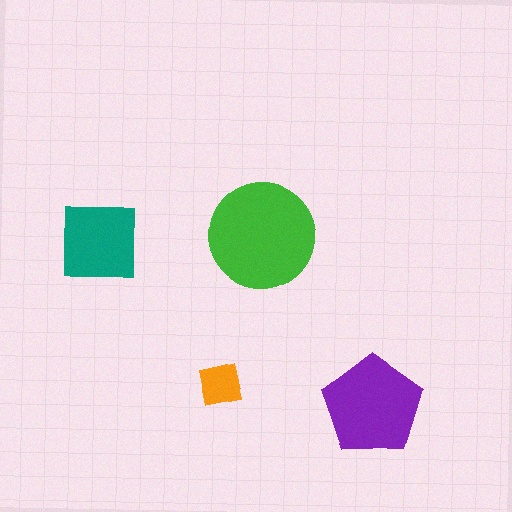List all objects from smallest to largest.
The orange square, the teal square, the purple pentagon, the green circle.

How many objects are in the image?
There are 4 objects in the image.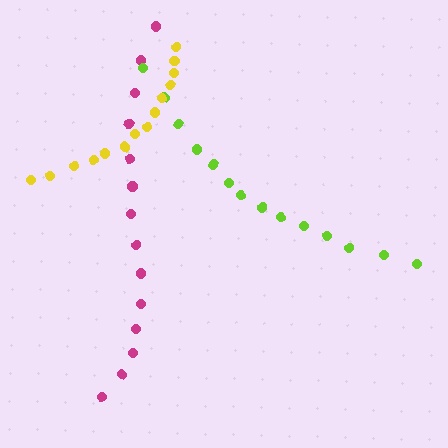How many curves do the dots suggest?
There are 3 distinct paths.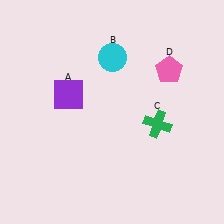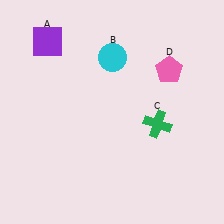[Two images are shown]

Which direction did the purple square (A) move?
The purple square (A) moved up.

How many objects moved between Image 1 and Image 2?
1 object moved between the two images.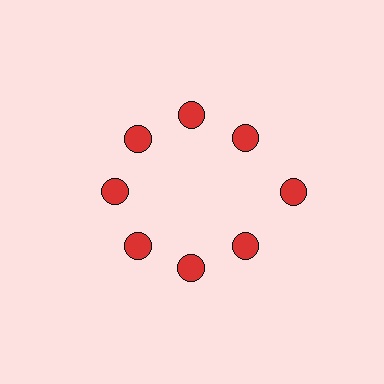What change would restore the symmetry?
The symmetry would be restored by moving it inward, back onto the ring so that all 8 circles sit at equal angles and equal distance from the center.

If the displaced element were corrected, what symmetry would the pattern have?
It would have 8-fold rotational symmetry — the pattern would map onto itself every 45 degrees.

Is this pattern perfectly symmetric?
No. The 8 red circles are arranged in a ring, but one element near the 3 o'clock position is pushed outward from the center, breaking the 8-fold rotational symmetry.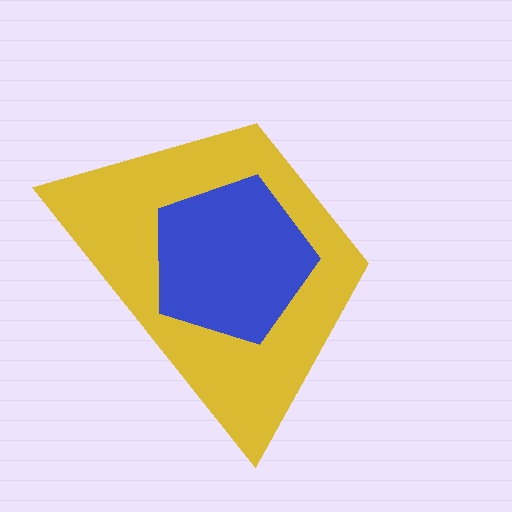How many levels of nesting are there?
2.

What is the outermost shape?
The yellow trapezoid.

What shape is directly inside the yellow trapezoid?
The blue pentagon.